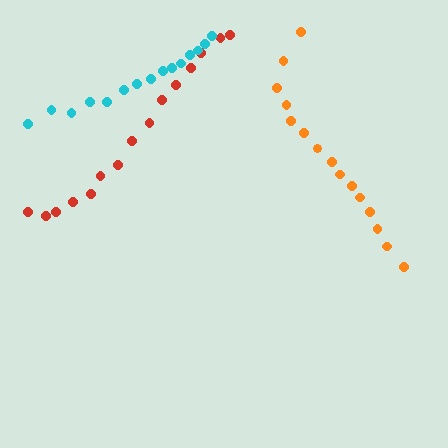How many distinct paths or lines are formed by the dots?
There are 3 distinct paths.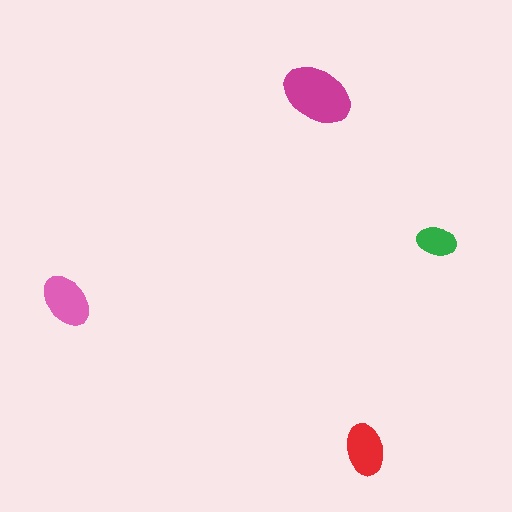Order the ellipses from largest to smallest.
the magenta one, the pink one, the red one, the green one.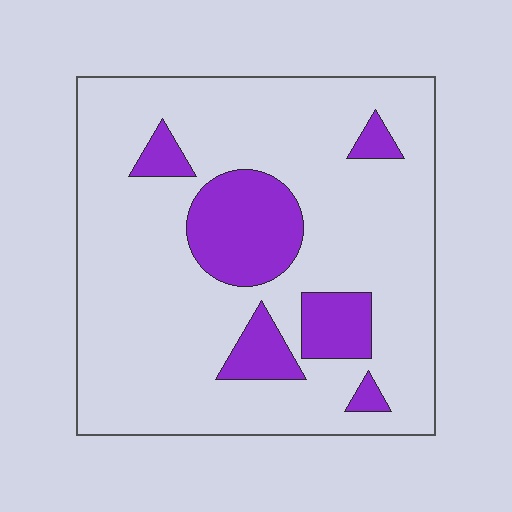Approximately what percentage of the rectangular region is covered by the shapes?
Approximately 20%.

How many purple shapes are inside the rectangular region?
6.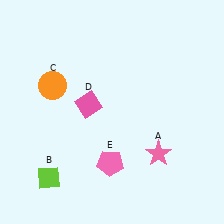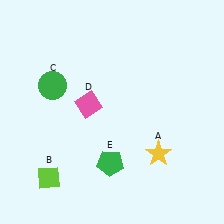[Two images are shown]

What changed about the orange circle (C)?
In Image 1, C is orange. In Image 2, it changed to green.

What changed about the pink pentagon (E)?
In Image 1, E is pink. In Image 2, it changed to green.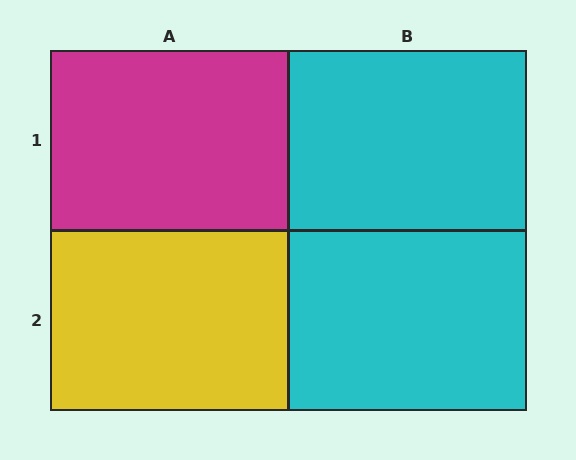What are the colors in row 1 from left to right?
Magenta, cyan.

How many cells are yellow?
1 cell is yellow.